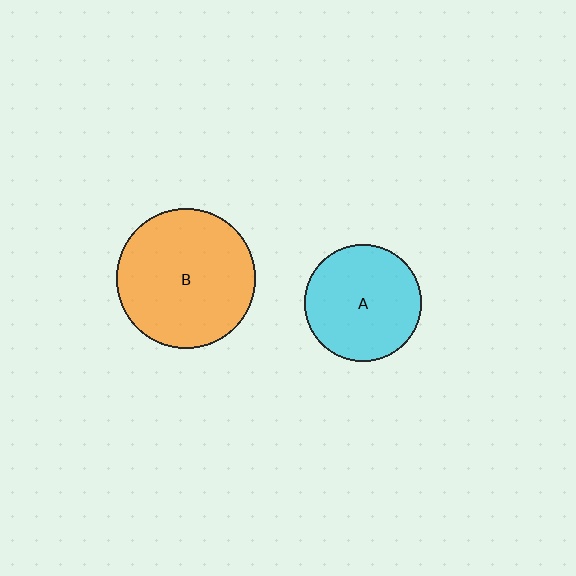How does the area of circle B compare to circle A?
Approximately 1.4 times.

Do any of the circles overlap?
No, none of the circles overlap.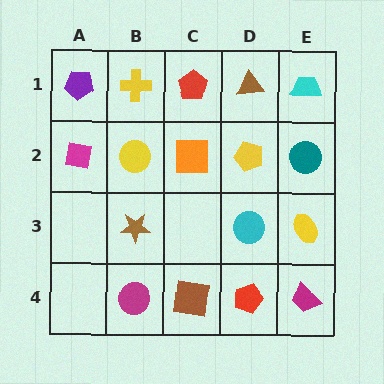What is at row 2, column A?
A magenta square.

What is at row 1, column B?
A yellow cross.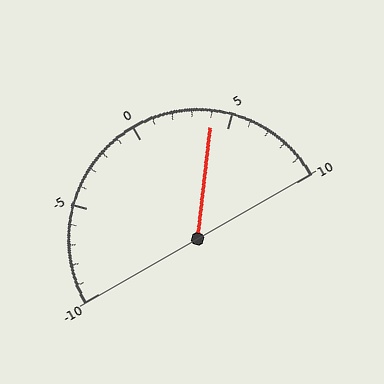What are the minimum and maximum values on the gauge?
The gauge ranges from -10 to 10.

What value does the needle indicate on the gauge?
The needle indicates approximately 4.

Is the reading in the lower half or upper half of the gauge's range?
The reading is in the upper half of the range (-10 to 10).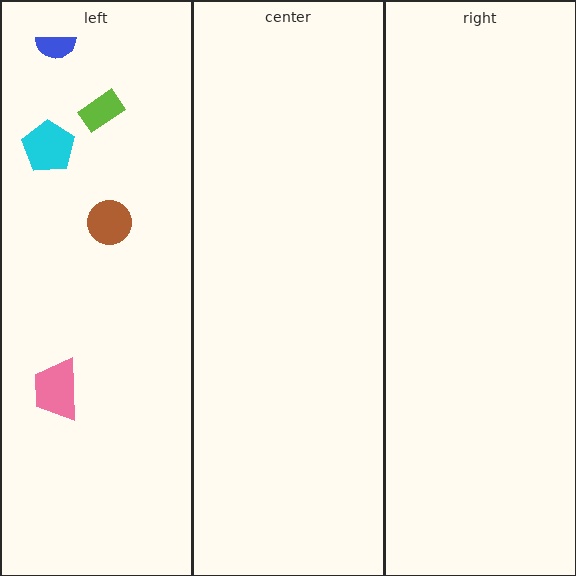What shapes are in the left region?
The pink trapezoid, the cyan pentagon, the brown circle, the lime rectangle, the blue semicircle.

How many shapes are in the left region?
5.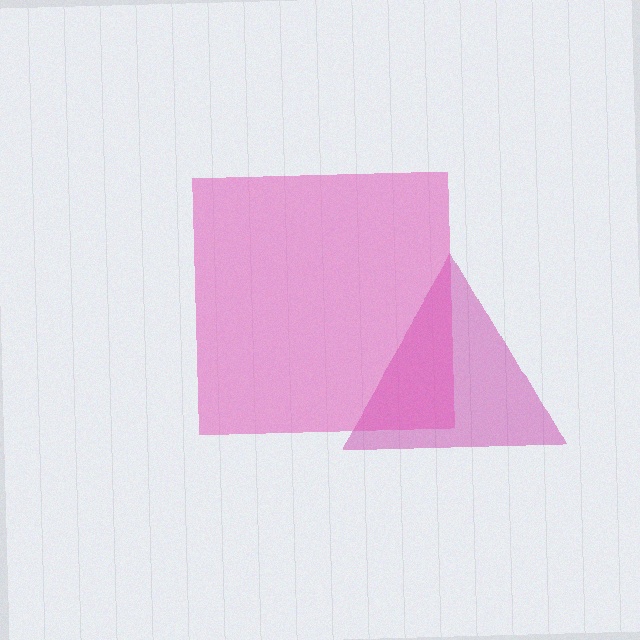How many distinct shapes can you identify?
There are 2 distinct shapes: a magenta triangle, a pink square.